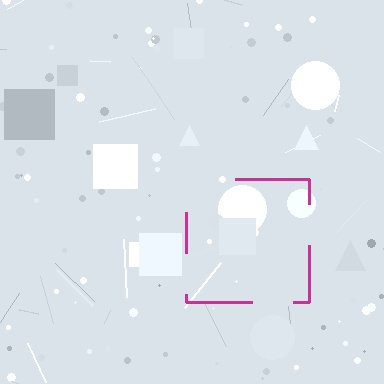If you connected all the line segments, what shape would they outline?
They would outline a square.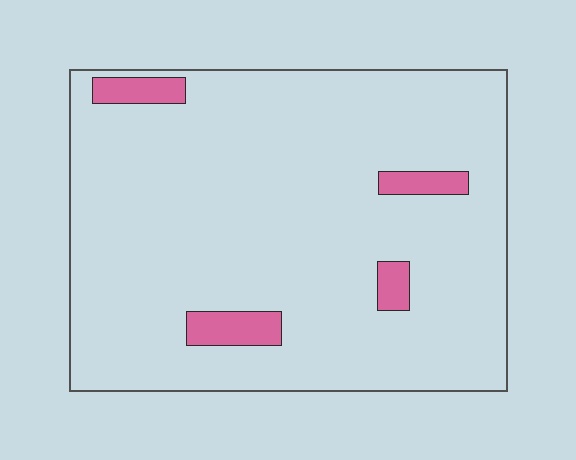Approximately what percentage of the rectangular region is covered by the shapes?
Approximately 5%.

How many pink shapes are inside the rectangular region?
4.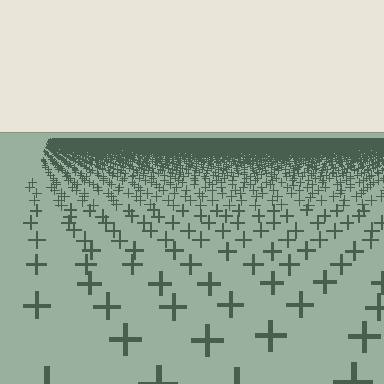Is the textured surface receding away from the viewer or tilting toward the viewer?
The surface is receding away from the viewer. Texture elements get smaller and denser toward the top.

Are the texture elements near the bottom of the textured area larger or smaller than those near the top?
Larger. Near the bottom, elements are closer to the viewer and appear at a bigger on-screen size.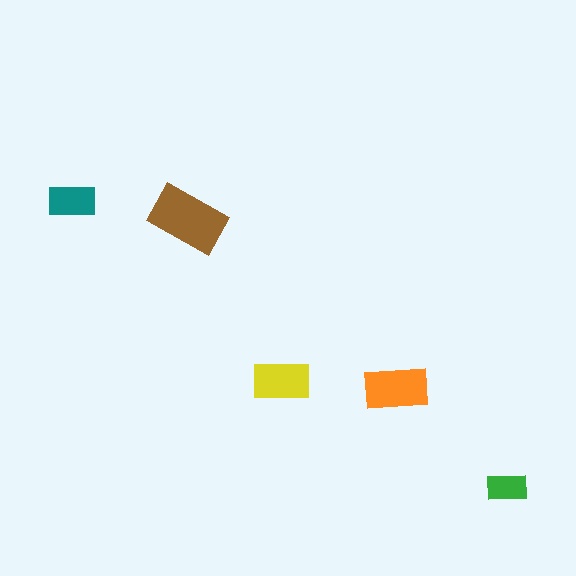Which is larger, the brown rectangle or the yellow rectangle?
The brown one.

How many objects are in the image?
There are 5 objects in the image.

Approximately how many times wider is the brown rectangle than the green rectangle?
About 2 times wider.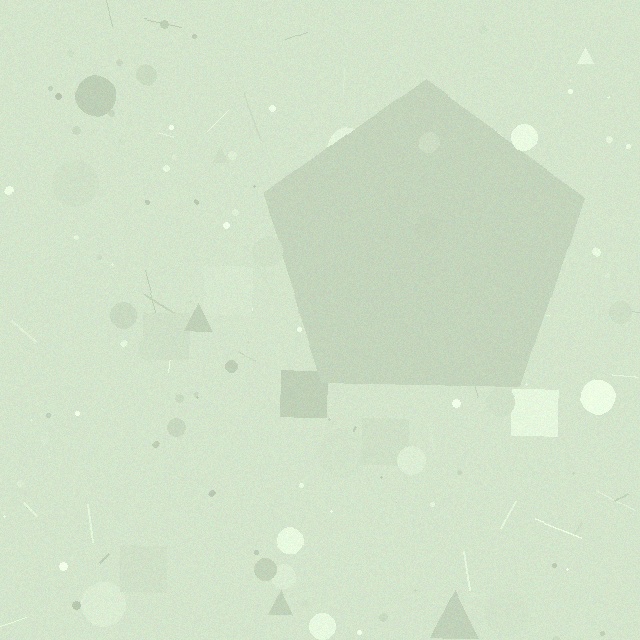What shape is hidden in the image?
A pentagon is hidden in the image.